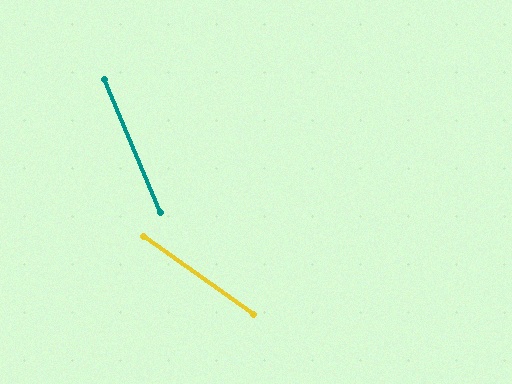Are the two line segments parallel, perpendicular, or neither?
Neither parallel nor perpendicular — they differ by about 32°.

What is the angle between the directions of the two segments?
Approximately 32 degrees.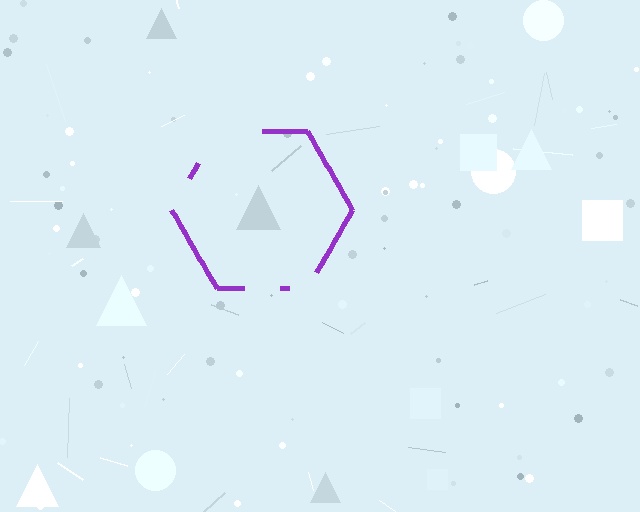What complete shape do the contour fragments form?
The contour fragments form a hexagon.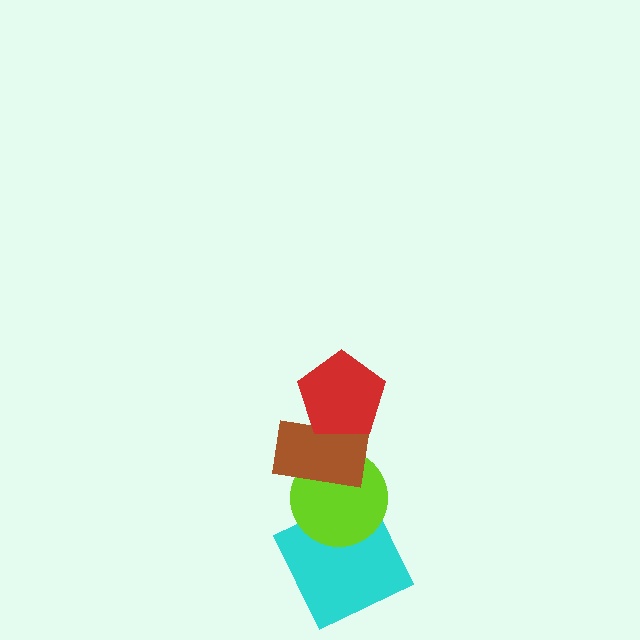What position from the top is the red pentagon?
The red pentagon is 1st from the top.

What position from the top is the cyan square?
The cyan square is 4th from the top.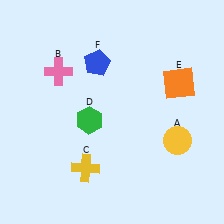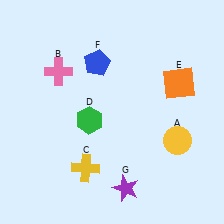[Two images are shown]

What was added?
A purple star (G) was added in Image 2.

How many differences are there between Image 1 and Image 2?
There is 1 difference between the two images.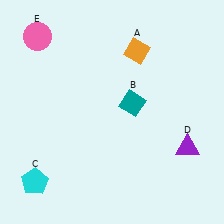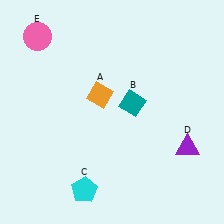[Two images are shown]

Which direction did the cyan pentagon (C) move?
The cyan pentagon (C) moved right.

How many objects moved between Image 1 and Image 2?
2 objects moved between the two images.